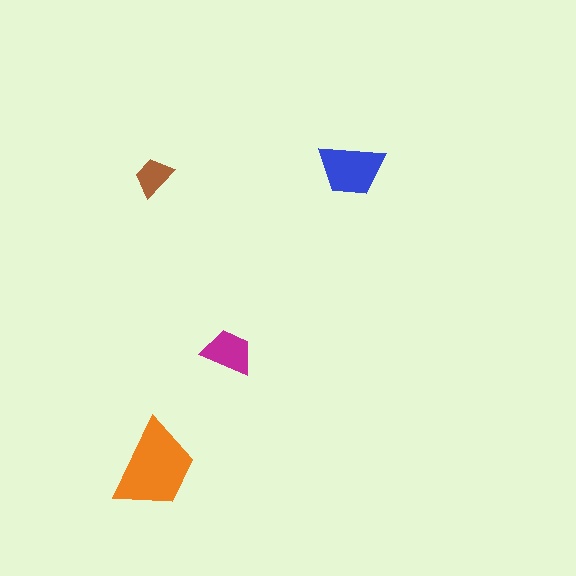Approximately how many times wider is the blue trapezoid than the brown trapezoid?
About 1.5 times wider.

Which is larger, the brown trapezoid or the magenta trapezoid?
The magenta one.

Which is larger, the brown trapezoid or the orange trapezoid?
The orange one.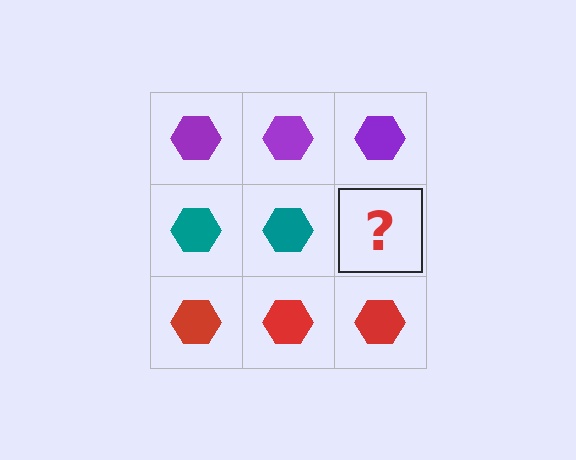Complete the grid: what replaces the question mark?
The question mark should be replaced with a teal hexagon.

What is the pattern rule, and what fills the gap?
The rule is that each row has a consistent color. The gap should be filled with a teal hexagon.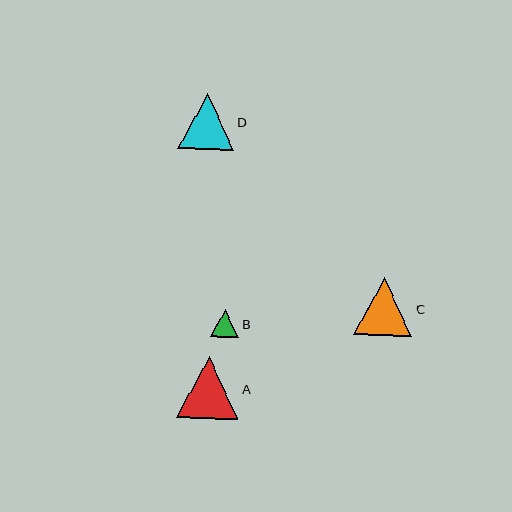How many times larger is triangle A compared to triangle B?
Triangle A is approximately 2.2 times the size of triangle B.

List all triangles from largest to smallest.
From largest to smallest: A, C, D, B.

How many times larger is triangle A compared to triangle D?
Triangle A is approximately 1.1 times the size of triangle D.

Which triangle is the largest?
Triangle A is the largest with a size of approximately 62 pixels.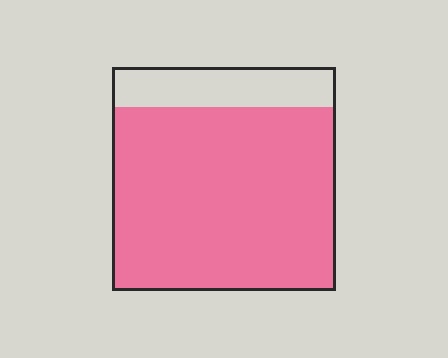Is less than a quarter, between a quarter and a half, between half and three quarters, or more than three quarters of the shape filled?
More than three quarters.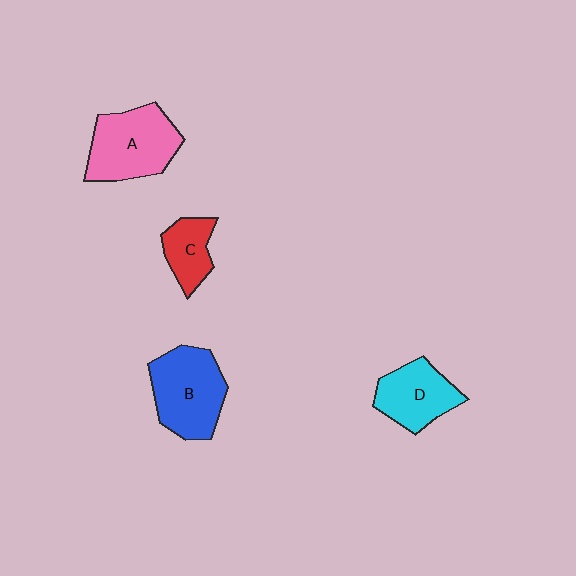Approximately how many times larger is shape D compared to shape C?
Approximately 1.5 times.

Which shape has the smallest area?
Shape C (red).